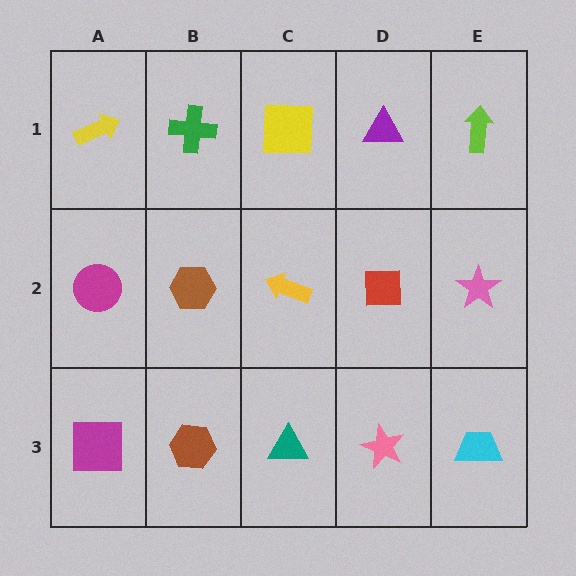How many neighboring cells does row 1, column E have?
2.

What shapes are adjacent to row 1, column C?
A yellow arrow (row 2, column C), a green cross (row 1, column B), a purple triangle (row 1, column D).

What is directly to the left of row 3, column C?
A brown hexagon.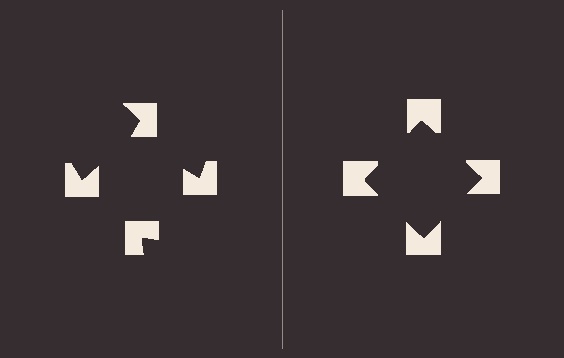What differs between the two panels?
The notched squares are positioned identically on both sides; only the wedge orientations differ. On the right they align to a square; on the left they are misaligned.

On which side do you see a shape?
An illusory square appears on the right side. On the left side the wedge cuts are rotated, so no coherent shape forms.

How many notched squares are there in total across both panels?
8 — 4 on each side.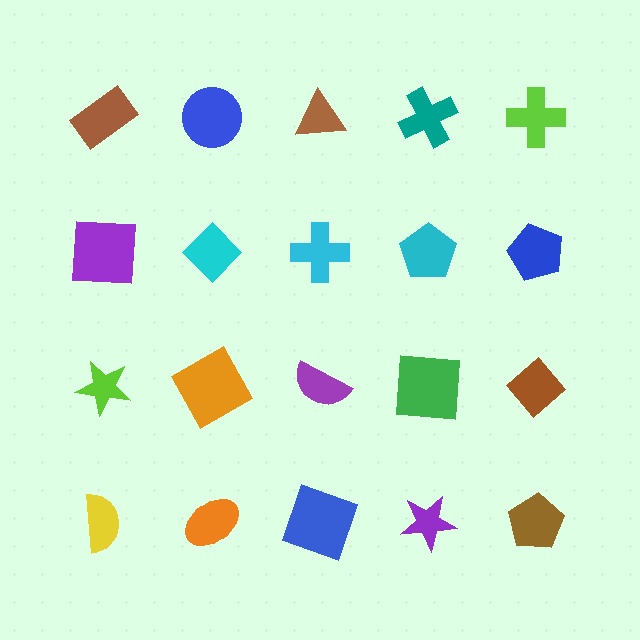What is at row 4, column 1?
A yellow semicircle.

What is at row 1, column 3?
A brown triangle.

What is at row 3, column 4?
A green square.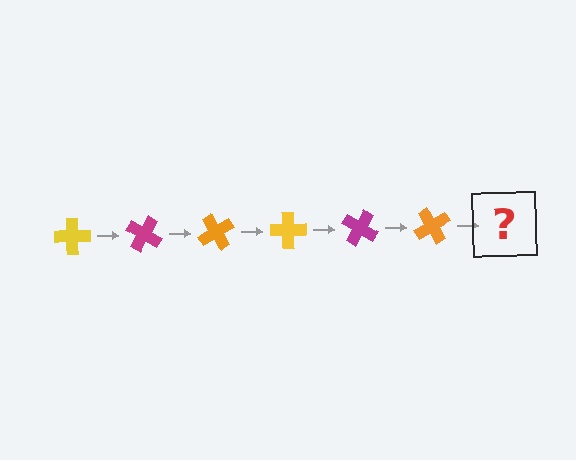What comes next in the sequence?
The next element should be a yellow cross, rotated 180 degrees from the start.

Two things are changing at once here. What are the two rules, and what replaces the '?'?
The two rules are that it rotates 30 degrees each step and the color cycles through yellow, magenta, and orange. The '?' should be a yellow cross, rotated 180 degrees from the start.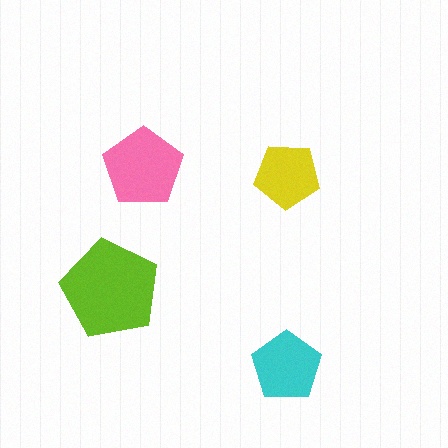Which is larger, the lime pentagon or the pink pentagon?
The lime one.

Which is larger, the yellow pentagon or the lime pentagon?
The lime one.